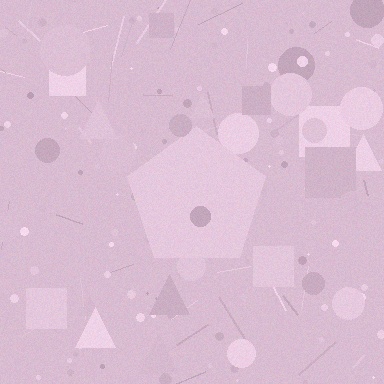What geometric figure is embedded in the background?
A pentagon is embedded in the background.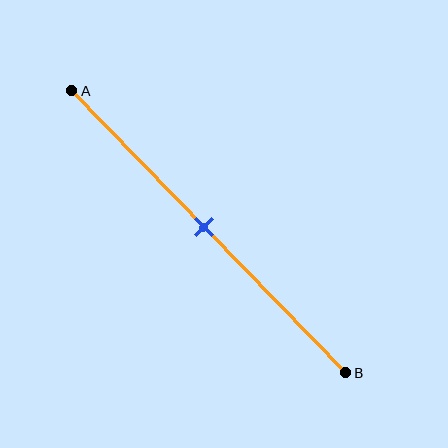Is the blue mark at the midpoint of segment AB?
Yes, the mark is approximately at the midpoint.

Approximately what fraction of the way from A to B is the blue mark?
The blue mark is approximately 50% of the way from A to B.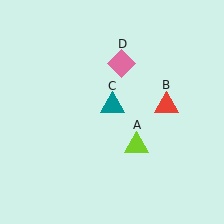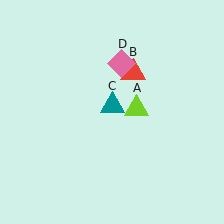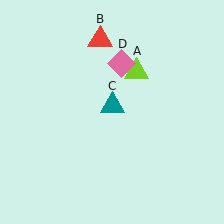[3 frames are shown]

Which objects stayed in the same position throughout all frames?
Teal triangle (object C) and pink diamond (object D) remained stationary.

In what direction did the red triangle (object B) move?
The red triangle (object B) moved up and to the left.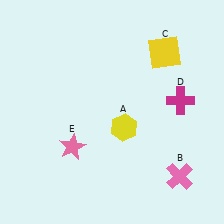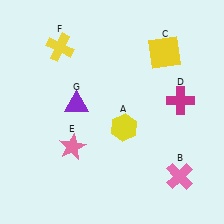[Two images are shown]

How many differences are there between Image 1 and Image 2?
There are 2 differences between the two images.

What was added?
A yellow cross (F), a purple triangle (G) were added in Image 2.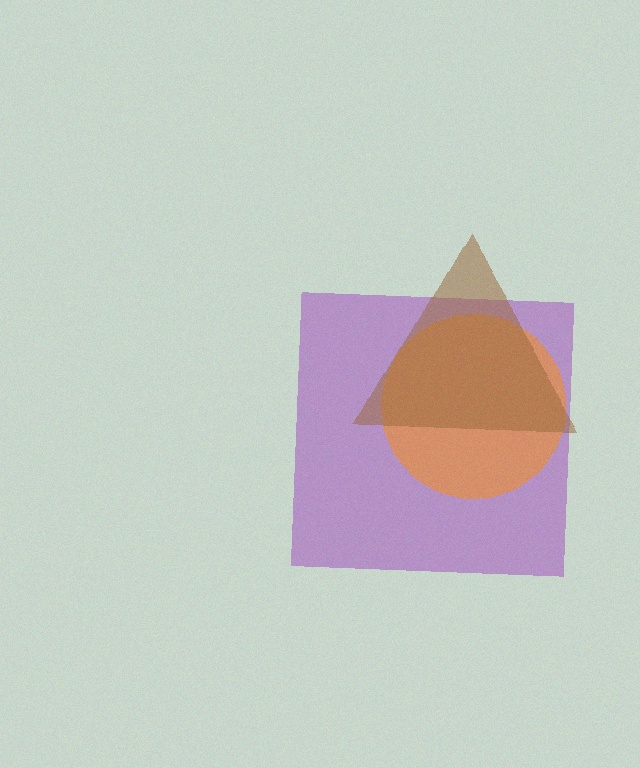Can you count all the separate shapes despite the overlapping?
Yes, there are 3 separate shapes.